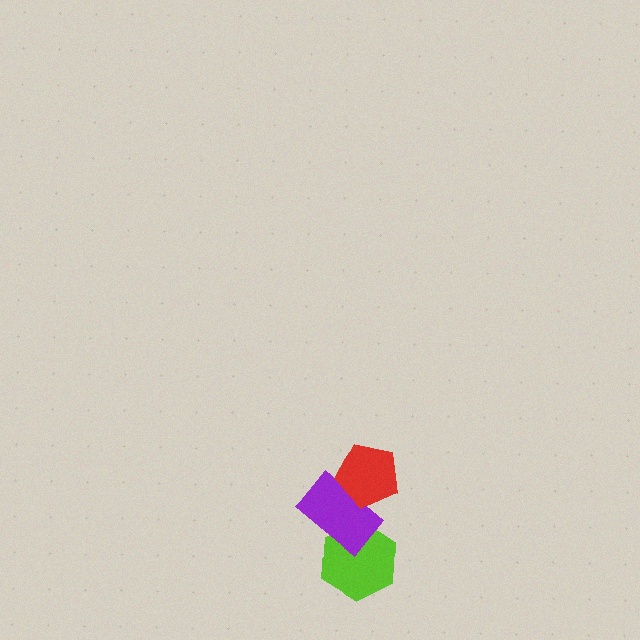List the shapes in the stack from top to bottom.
From top to bottom: the red pentagon, the purple rectangle, the lime hexagon.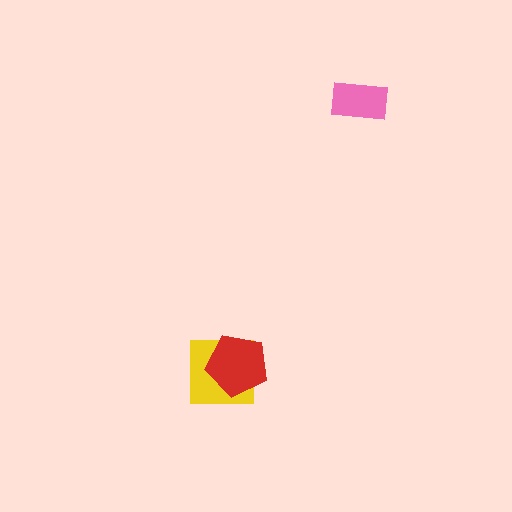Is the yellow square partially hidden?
Yes, it is partially covered by another shape.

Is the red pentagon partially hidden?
No, no other shape covers it.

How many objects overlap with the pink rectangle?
0 objects overlap with the pink rectangle.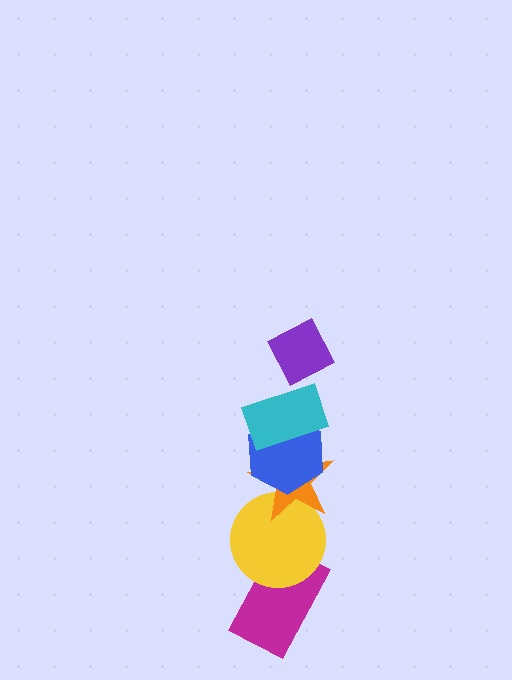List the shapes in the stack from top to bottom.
From top to bottom: the purple diamond, the cyan rectangle, the blue hexagon, the orange star, the yellow circle, the magenta rectangle.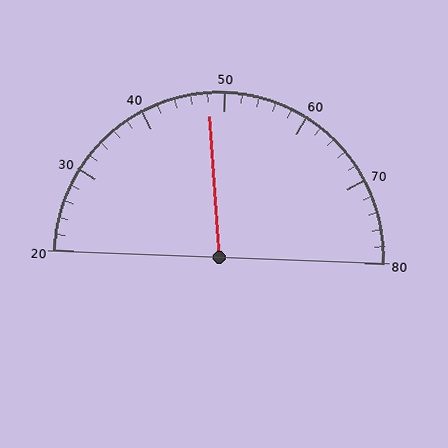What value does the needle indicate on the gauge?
The needle indicates approximately 48.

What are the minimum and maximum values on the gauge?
The gauge ranges from 20 to 80.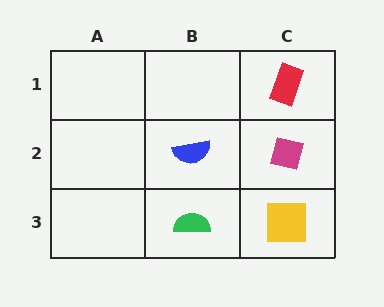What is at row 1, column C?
A red rectangle.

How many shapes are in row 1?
1 shape.